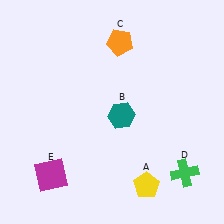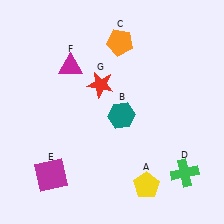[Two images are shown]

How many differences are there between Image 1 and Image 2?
There are 2 differences between the two images.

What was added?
A magenta triangle (F), a red star (G) were added in Image 2.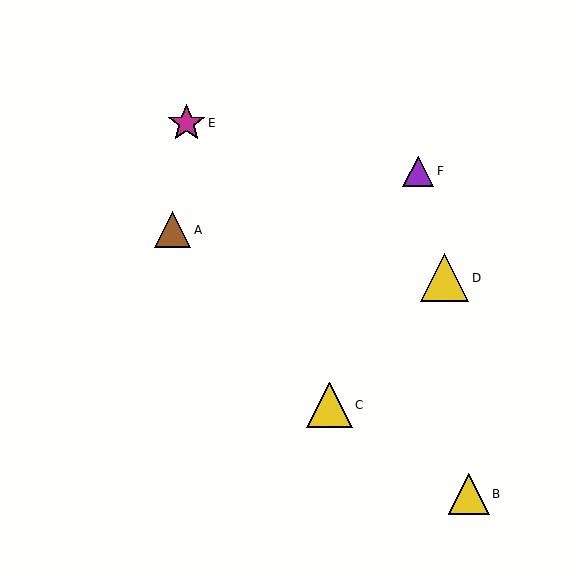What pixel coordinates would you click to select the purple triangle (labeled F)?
Click at (418, 171) to select the purple triangle F.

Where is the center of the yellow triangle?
The center of the yellow triangle is at (444, 278).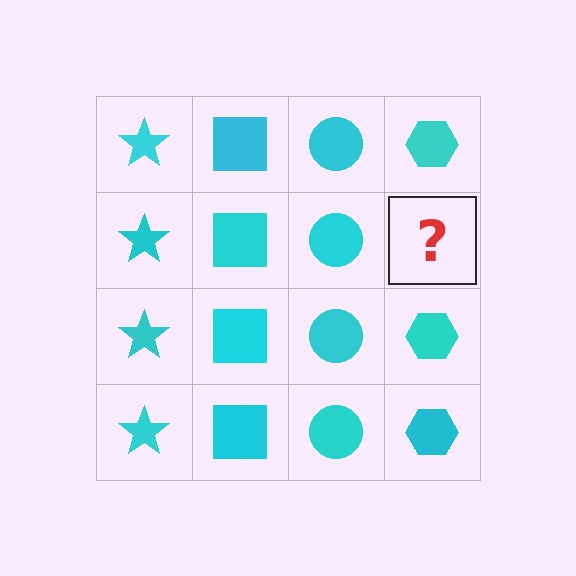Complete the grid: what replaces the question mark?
The question mark should be replaced with a cyan hexagon.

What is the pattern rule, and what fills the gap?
The rule is that each column has a consistent shape. The gap should be filled with a cyan hexagon.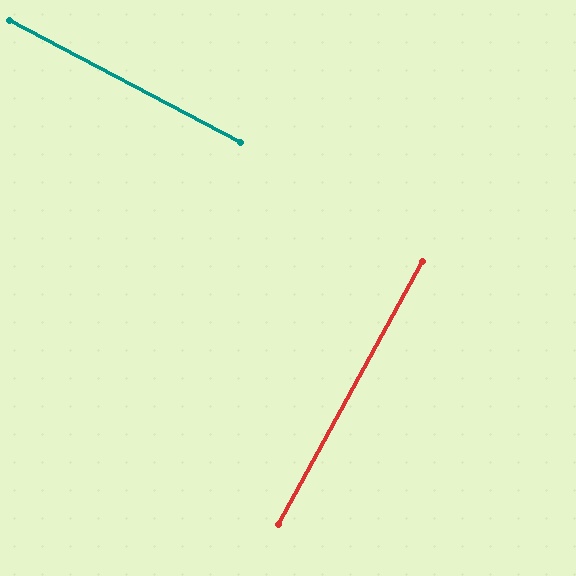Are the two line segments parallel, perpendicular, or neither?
Perpendicular — they meet at approximately 89°.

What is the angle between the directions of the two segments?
Approximately 89 degrees.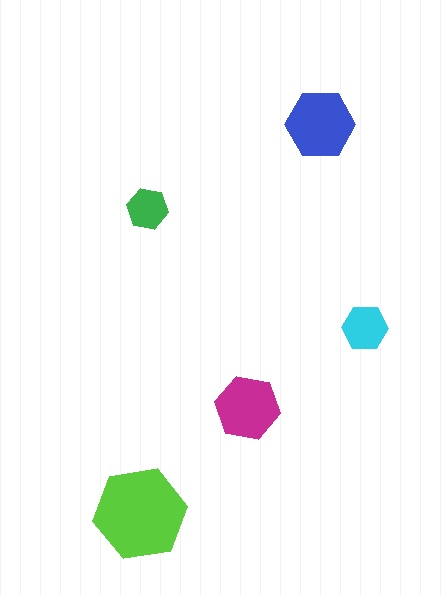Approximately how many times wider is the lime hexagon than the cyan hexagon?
About 2 times wider.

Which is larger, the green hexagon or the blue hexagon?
The blue one.